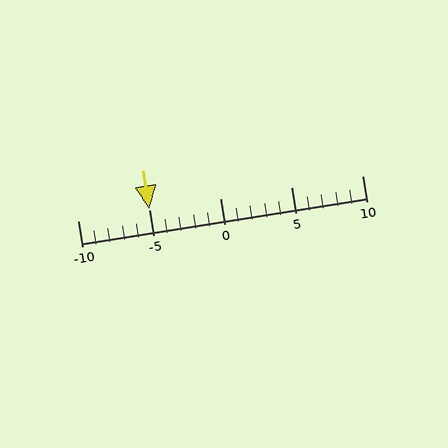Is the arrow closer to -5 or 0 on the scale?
The arrow is closer to -5.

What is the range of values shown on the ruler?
The ruler shows values from -10 to 10.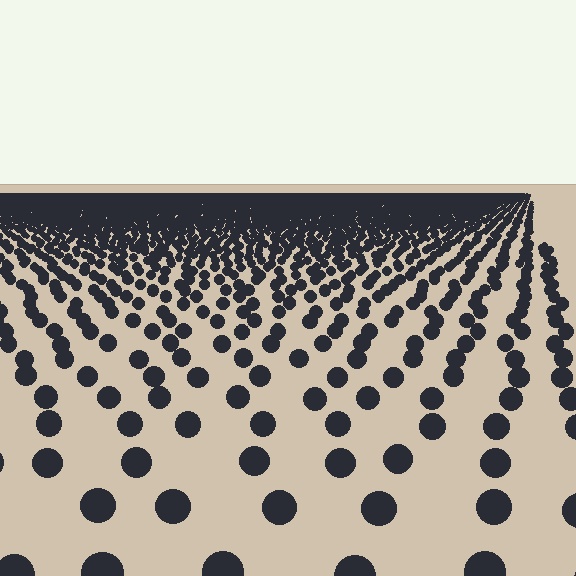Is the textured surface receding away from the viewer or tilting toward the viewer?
The surface is receding away from the viewer. Texture elements get smaller and denser toward the top.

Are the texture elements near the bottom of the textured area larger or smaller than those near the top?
Larger. Near the bottom, elements are closer to the viewer and appear at a bigger on-screen size.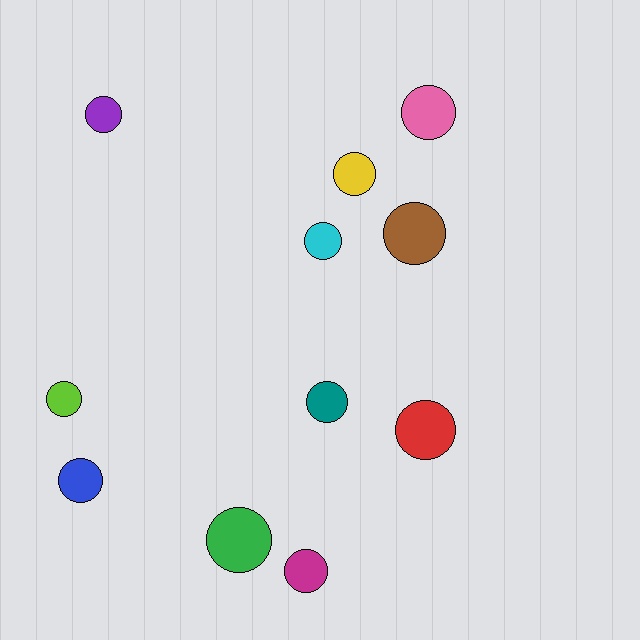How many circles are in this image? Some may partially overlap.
There are 11 circles.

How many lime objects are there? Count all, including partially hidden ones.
There is 1 lime object.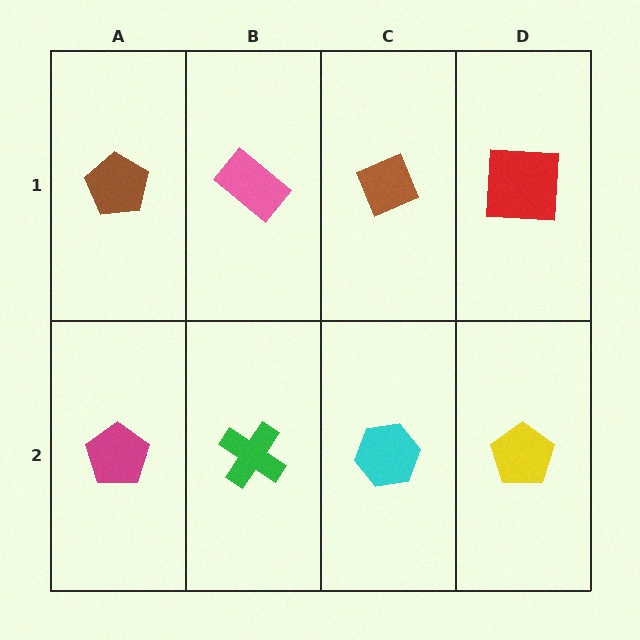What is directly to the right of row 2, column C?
A yellow pentagon.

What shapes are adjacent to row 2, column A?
A brown pentagon (row 1, column A), a green cross (row 2, column B).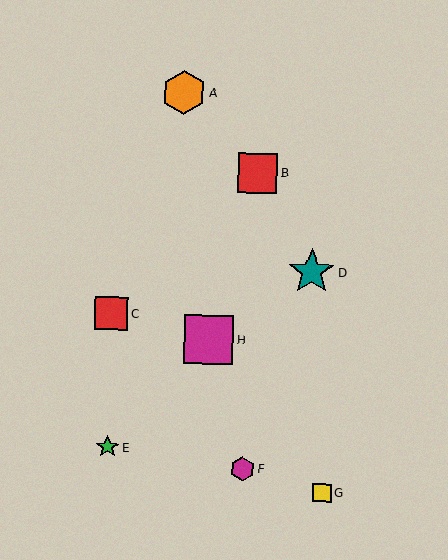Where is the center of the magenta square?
The center of the magenta square is at (209, 339).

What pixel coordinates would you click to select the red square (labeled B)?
Click at (258, 173) to select the red square B.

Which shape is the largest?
The magenta square (labeled H) is the largest.